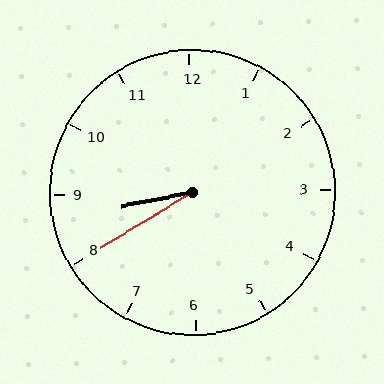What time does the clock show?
8:40.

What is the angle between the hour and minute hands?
Approximately 20 degrees.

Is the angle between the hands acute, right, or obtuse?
It is acute.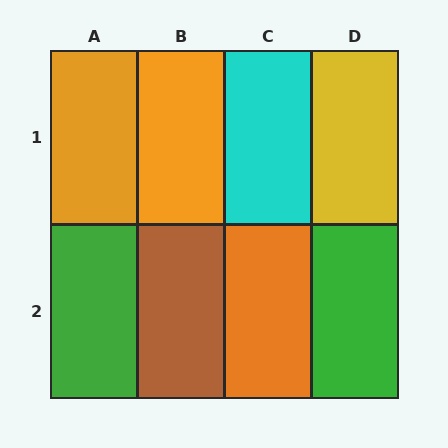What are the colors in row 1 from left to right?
Orange, orange, cyan, yellow.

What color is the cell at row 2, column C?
Orange.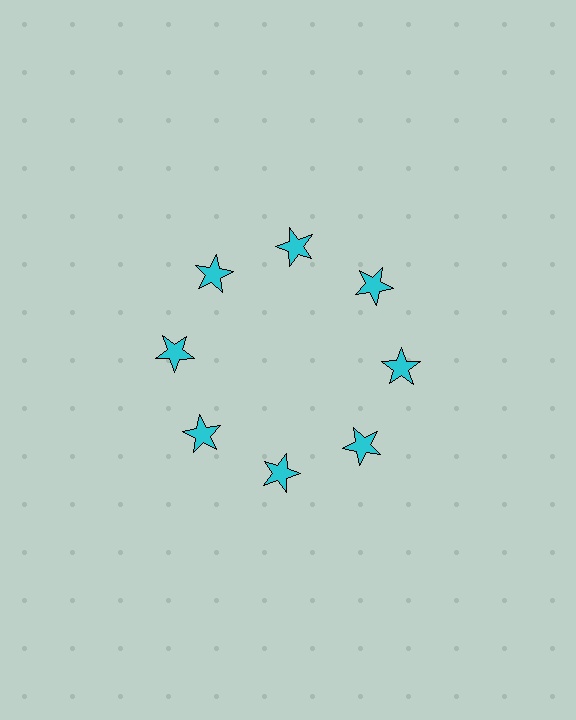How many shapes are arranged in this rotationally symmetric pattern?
There are 8 shapes, arranged in 8 groups of 1.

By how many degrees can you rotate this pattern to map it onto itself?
The pattern maps onto itself every 45 degrees of rotation.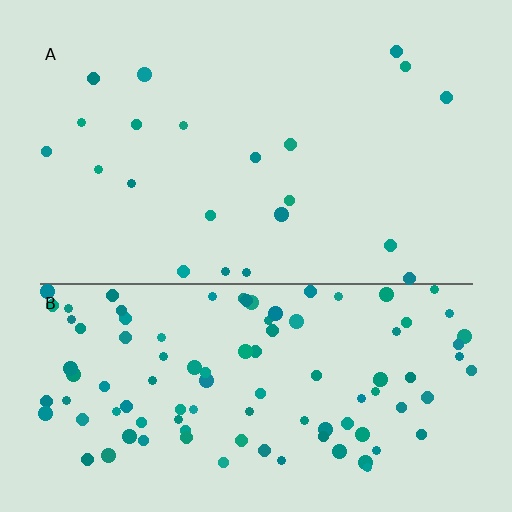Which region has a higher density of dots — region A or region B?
B (the bottom).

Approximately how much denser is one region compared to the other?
Approximately 5.0× — region B over region A.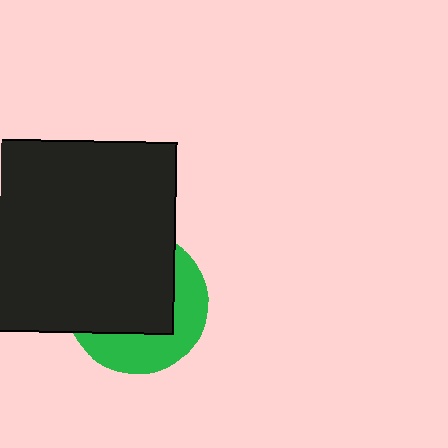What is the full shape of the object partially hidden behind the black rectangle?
The partially hidden object is a green circle.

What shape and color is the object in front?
The object in front is a black rectangle.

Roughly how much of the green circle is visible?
A small part of it is visible (roughly 39%).